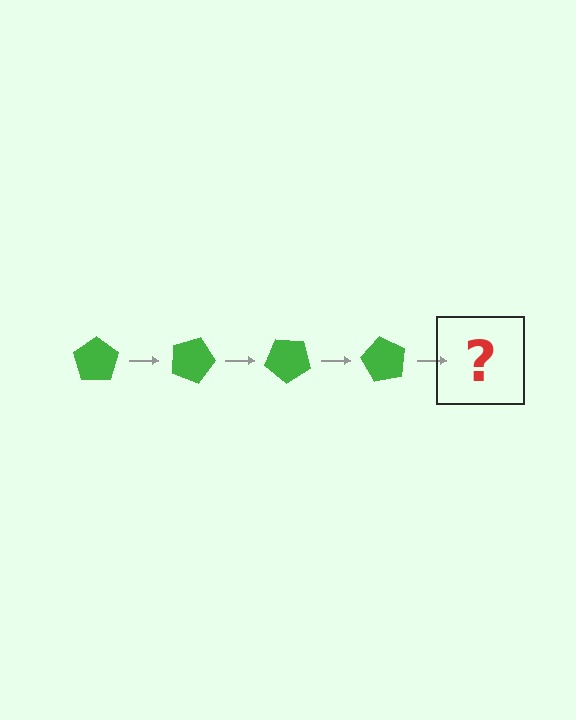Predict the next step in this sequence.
The next step is a green pentagon rotated 80 degrees.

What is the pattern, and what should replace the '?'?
The pattern is that the pentagon rotates 20 degrees each step. The '?' should be a green pentagon rotated 80 degrees.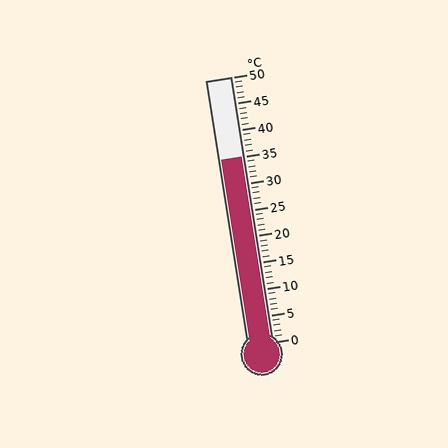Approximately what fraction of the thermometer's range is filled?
The thermometer is filled to approximately 70% of its range.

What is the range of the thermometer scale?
The thermometer scale ranges from 0°C to 50°C.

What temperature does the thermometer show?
The thermometer shows approximately 35°C.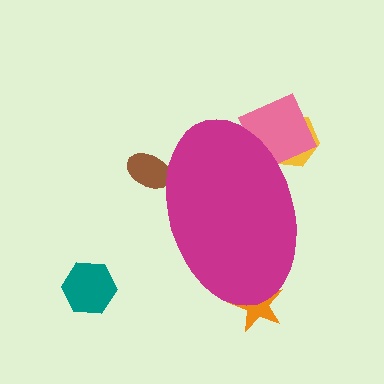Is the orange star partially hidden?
Yes, the orange star is partially hidden behind the magenta ellipse.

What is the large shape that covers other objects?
A magenta ellipse.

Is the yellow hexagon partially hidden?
Yes, the yellow hexagon is partially hidden behind the magenta ellipse.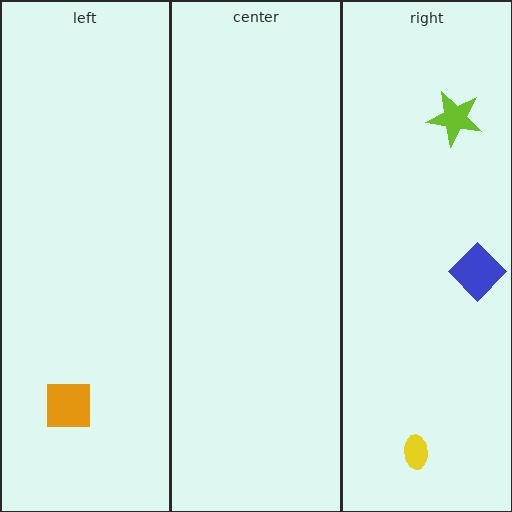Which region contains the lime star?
The right region.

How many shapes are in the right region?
3.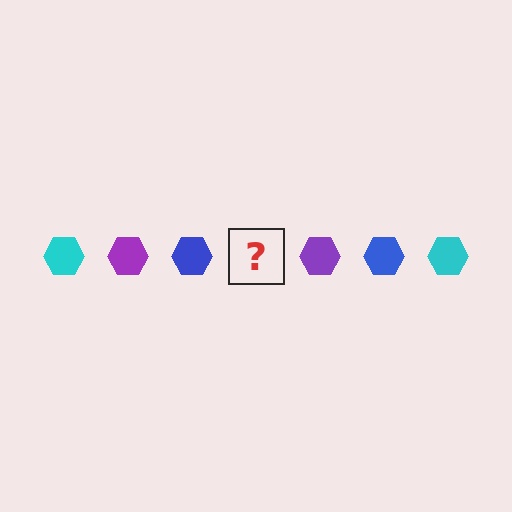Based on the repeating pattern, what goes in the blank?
The blank should be a cyan hexagon.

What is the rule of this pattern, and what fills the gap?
The rule is that the pattern cycles through cyan, purple, blue hexagons. The gap should be filled with a cyan hexagon.